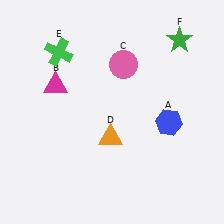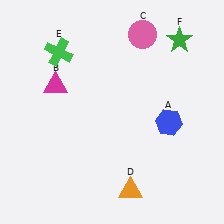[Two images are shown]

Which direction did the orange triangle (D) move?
The orange triangle (D) moved down.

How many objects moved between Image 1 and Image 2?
2 objects moved between the two images.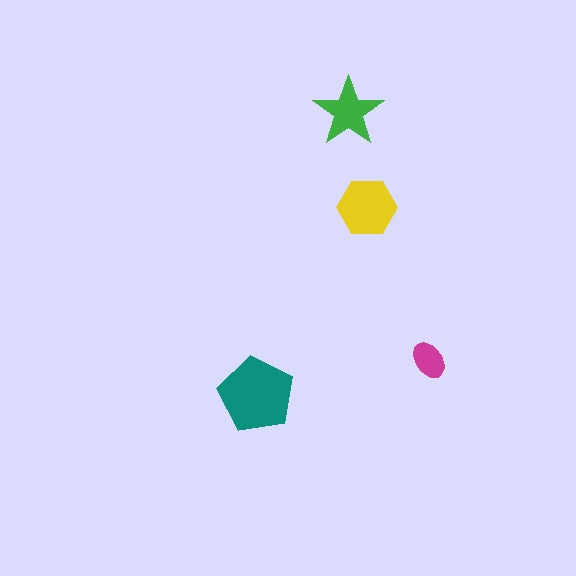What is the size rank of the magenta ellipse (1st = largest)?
4th.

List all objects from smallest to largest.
The magenta ellipse, the green star, the yellow hexagon, the teal pentagon.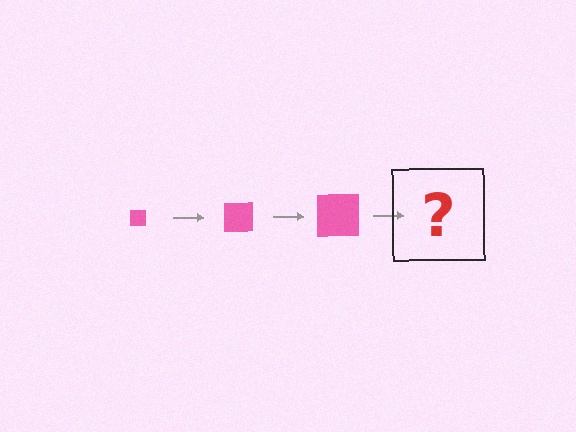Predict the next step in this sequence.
The next step is a pink square, larger than the previous one.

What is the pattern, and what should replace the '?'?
The pattern is that the square gets progressively larger each step. The '?' should be a pink square, larger than the previous one.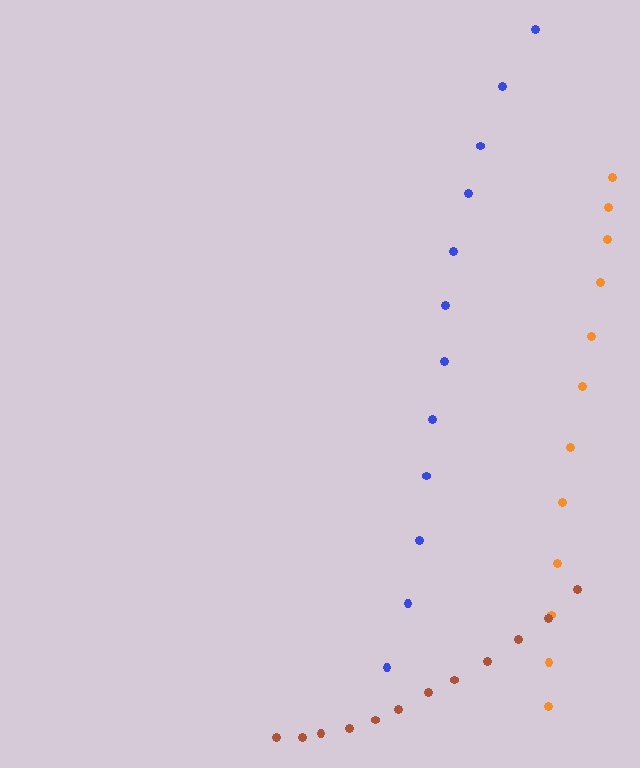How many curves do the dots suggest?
There are 3 distinct paths.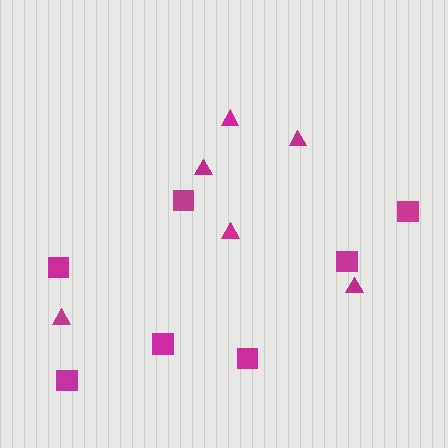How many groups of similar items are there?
There are 2 groups: one group of triangles (6) and one group of squares (7).